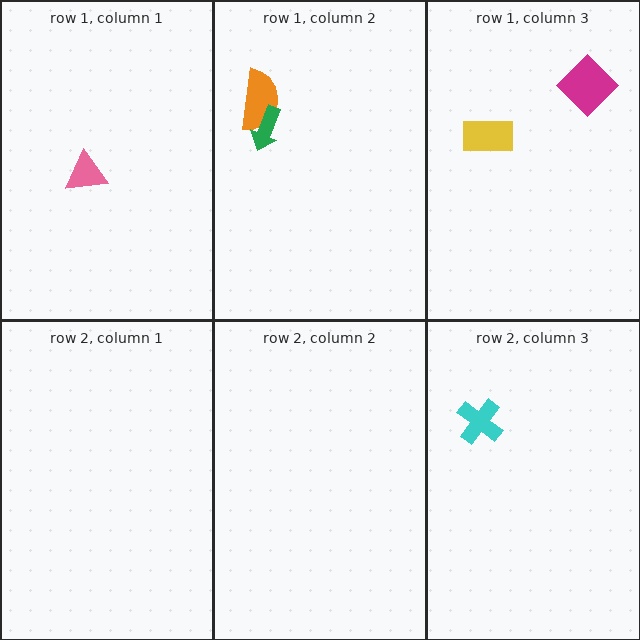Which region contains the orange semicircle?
The row 1, column 2 region.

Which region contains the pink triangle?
The row 1, column 1 region.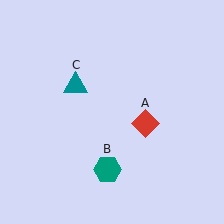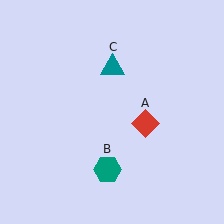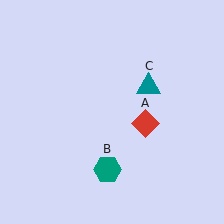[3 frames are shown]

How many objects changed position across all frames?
1 object changed position: teal triangle (object C).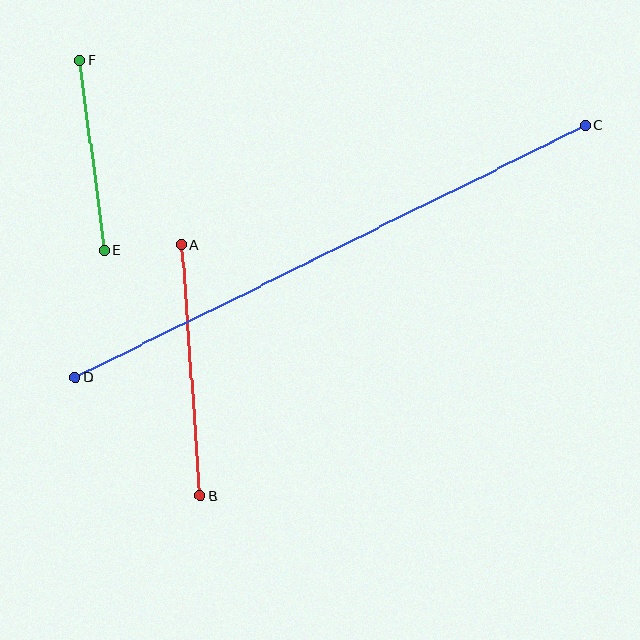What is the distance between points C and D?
The distance is approximately 569 pixels.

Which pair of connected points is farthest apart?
Points C and D are farthest apart.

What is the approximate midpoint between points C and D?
The midpoint is at approximately (331, 251) pixels.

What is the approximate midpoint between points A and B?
The midpoint is at approximately (191, 370) pixels.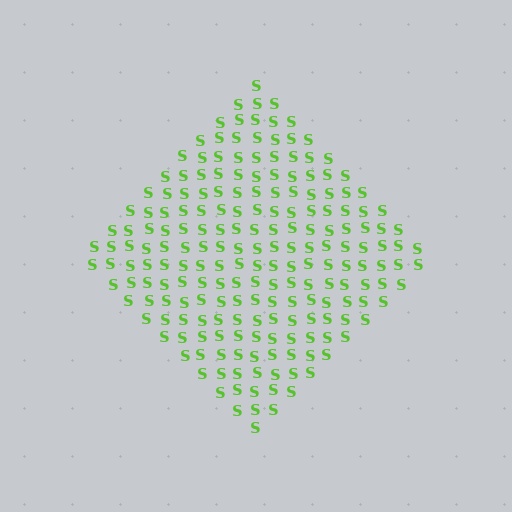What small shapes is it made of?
It is made of small letter S's.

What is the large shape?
The large shape is a diamond.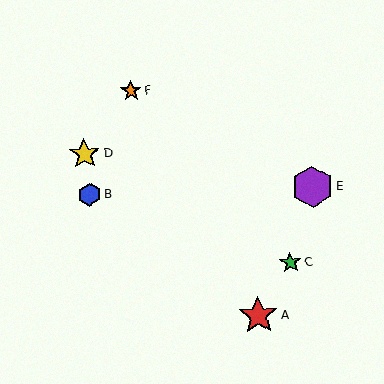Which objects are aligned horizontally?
Objects B, E are aligned horizontally.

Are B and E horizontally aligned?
Yes, both are at y≈195.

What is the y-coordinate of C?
Object C is at y≈262.